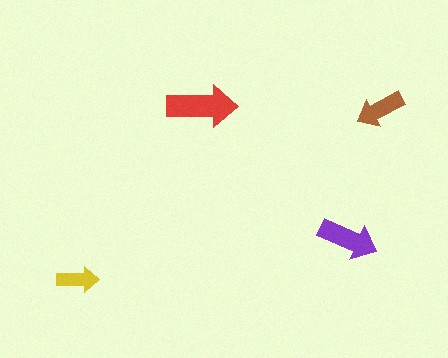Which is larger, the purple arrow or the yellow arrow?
The purple one.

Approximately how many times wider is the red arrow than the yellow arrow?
About 1.5 times wider.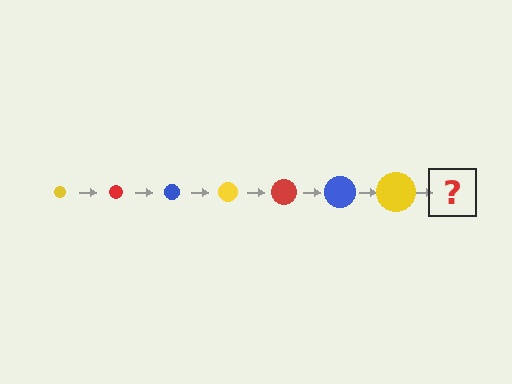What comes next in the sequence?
The next element should be a red circle, larger than the previous one.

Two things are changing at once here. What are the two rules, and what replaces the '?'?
The two rules are that the circle grows larger each step and the color cycles through yellow, red, and blue. The '?' should be a red circle, larger than the previous one.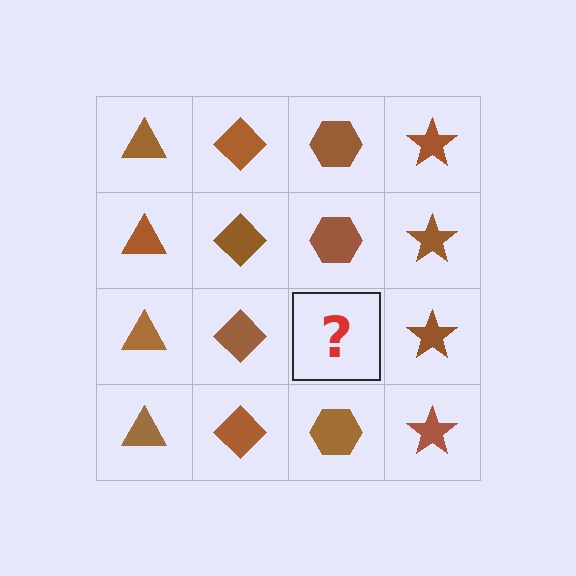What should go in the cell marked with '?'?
The missing cell should contain a brown hexagon.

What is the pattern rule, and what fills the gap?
The rule is that each column has a consistent shape. The gap should be filled with a brown hexagon.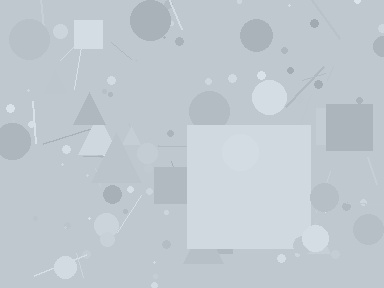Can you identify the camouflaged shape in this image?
The camouflaged shape is a square.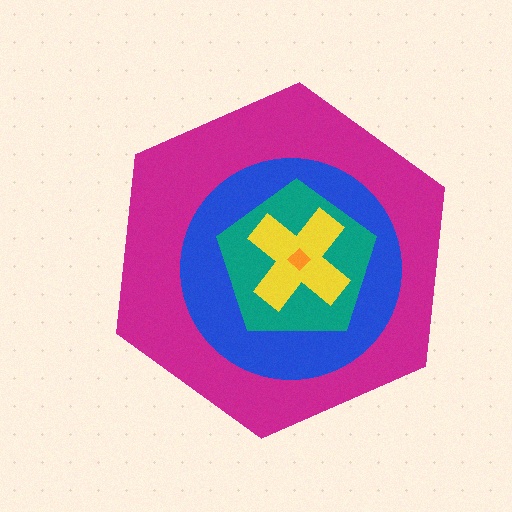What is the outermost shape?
The magenta hexagon.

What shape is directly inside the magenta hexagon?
The blue circle.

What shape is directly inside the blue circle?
The teal pentagon.